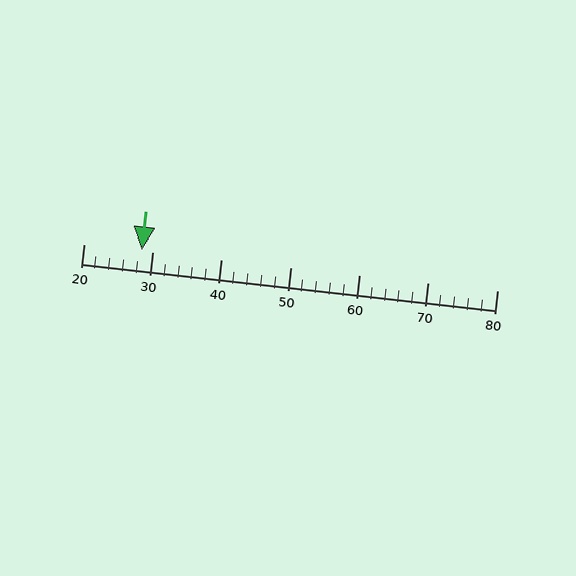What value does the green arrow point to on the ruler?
The green arrow points to approximately 28.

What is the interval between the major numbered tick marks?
The major tick marks are spaced 10 units apart.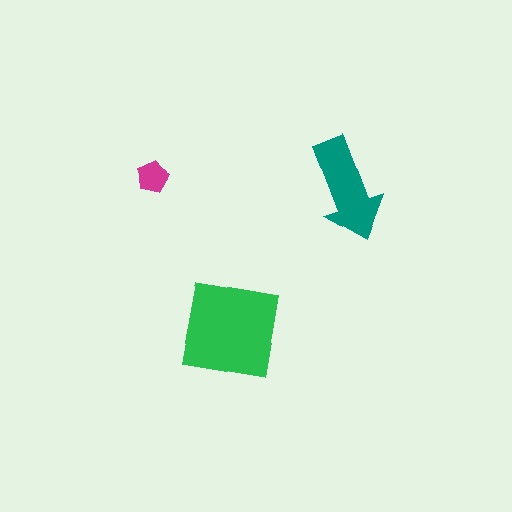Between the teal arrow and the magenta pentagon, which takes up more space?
The teal arrow.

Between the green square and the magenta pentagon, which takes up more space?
The green square.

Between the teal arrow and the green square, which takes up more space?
The green square.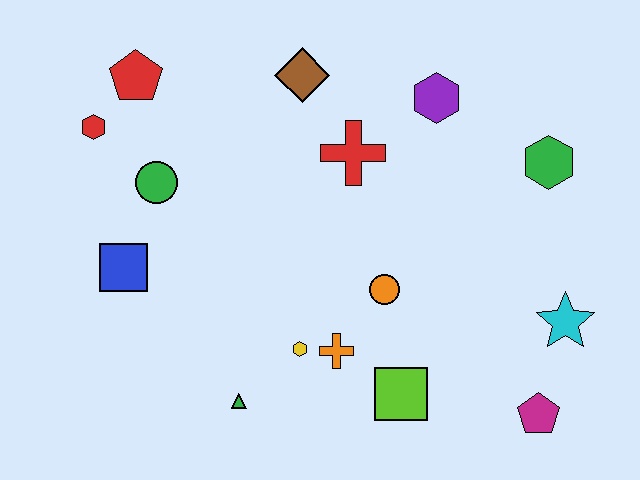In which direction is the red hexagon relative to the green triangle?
The red hexagon is above the green triangle.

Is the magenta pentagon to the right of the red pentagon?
Yes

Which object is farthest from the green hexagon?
The red hexagon is farthest from the green hexagon.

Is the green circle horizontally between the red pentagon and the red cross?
Yes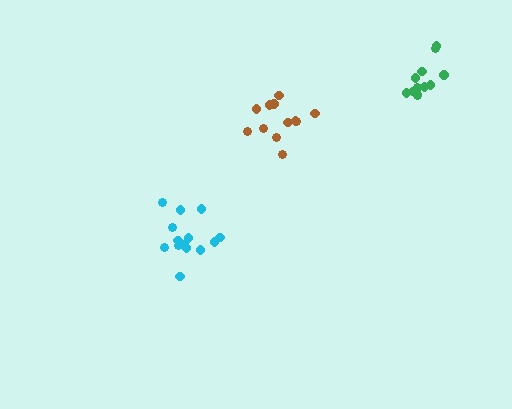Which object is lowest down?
The cyan cluster is bottommost.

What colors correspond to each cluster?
The clusters are colored: cyan, brown, green.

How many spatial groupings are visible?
There are 3 spatial groupings.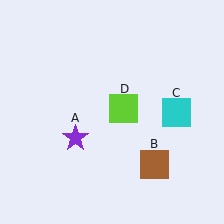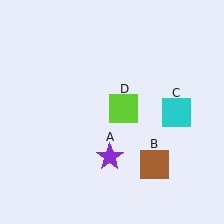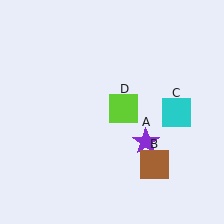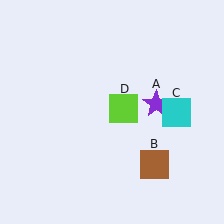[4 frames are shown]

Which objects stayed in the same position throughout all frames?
Brown square (object B) and cyan square (object C) and lime square (object D) remained stationary.